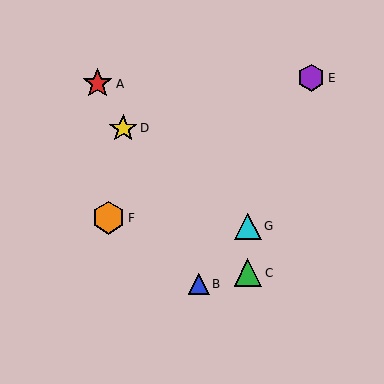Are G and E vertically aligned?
No, G is at x≈248 and E is at x≈311.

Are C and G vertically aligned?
Yes, both are at x≈248.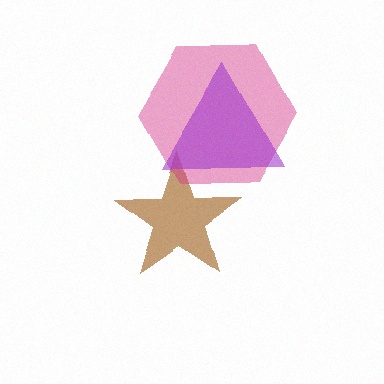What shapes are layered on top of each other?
The layered shapes are: a brown star, a magenta hexagon, a purple triangle.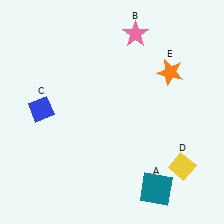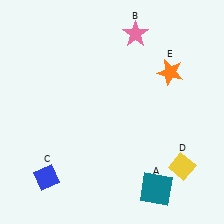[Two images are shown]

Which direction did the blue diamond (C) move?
The blue diamond (C) moved down.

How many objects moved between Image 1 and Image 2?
1 object moved between the two images.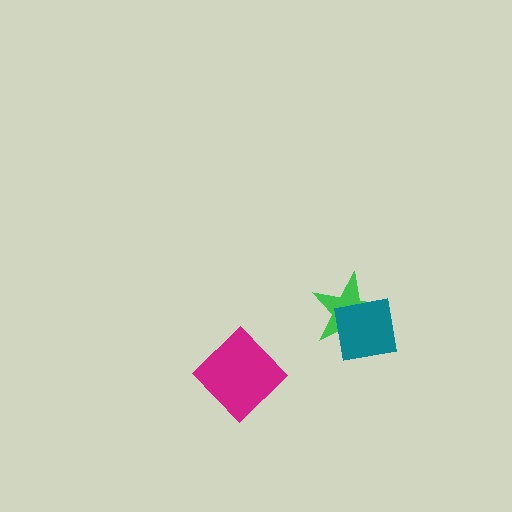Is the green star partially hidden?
Yes, it is partially covered by another shape.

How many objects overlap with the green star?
1 object overlaps with the green star.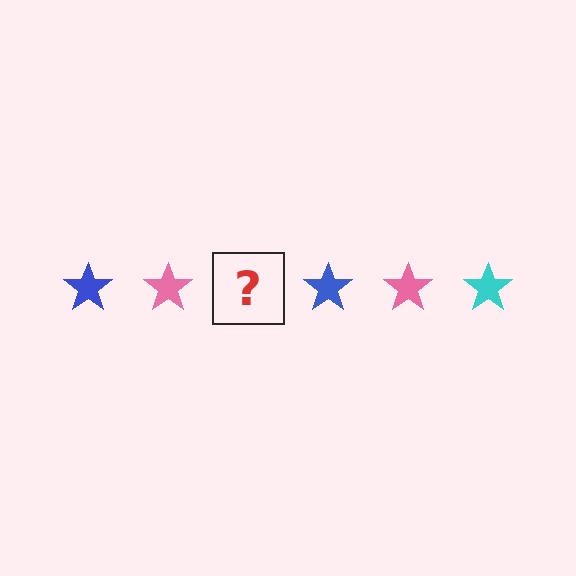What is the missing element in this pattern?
The missing element is a cyan star.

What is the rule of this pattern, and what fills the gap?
The rule is that the pattern cycles through blue, pink, cyan stars. The gap should be filled with a cyan star.